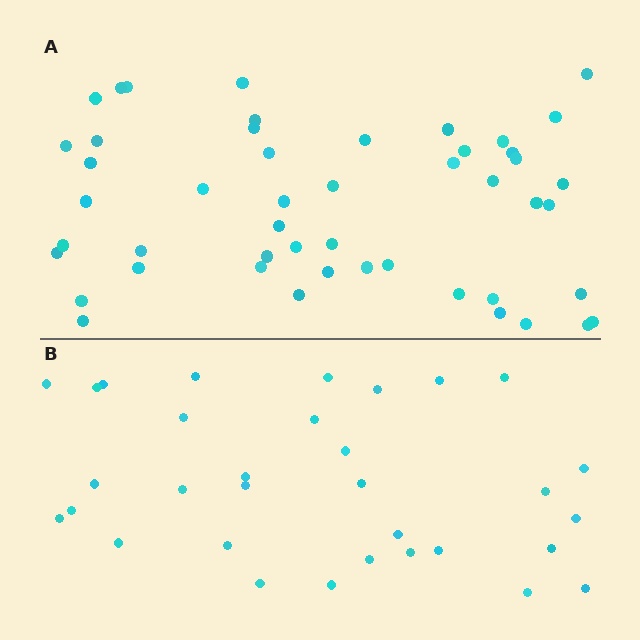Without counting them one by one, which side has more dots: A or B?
Region A (the top region) has more dots.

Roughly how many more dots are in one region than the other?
Region A has approximately 15 more dots than region B.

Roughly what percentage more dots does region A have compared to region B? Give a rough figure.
About 55% more.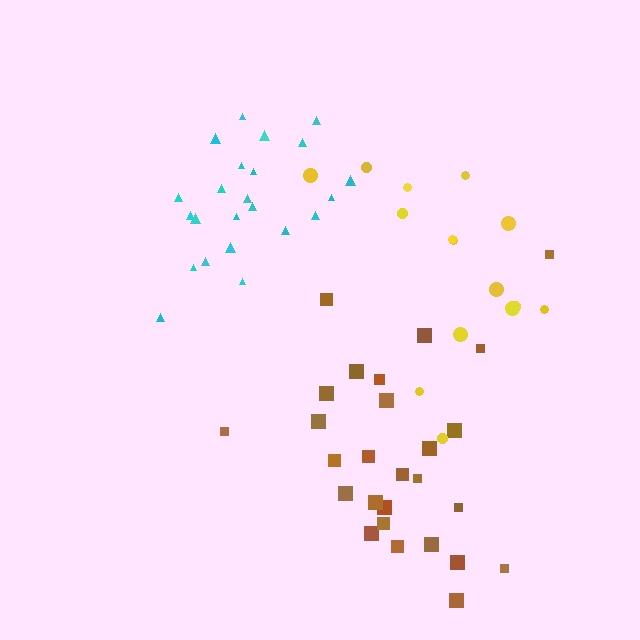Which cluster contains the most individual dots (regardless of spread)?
Brown (27).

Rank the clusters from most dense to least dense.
cyan, brown, yellow.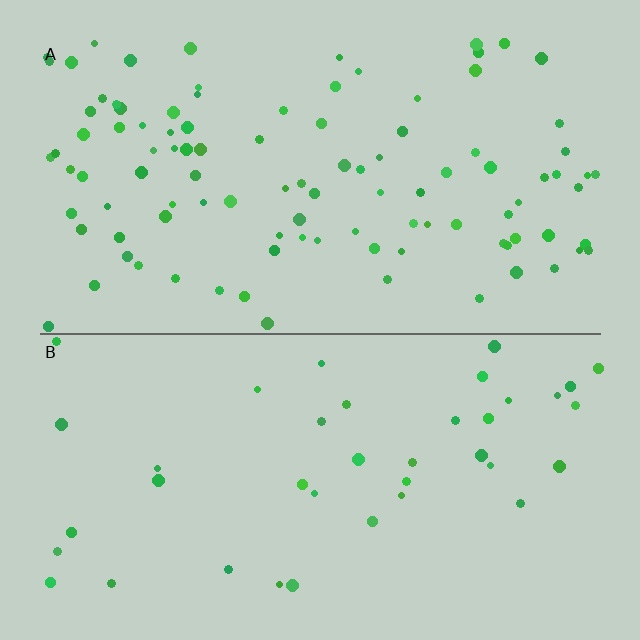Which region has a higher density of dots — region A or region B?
A (the top).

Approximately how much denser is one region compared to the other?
Approximately 2.6× — region A over region B.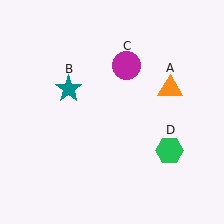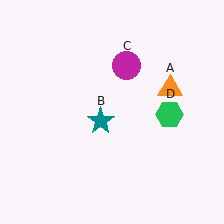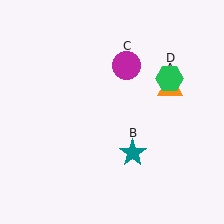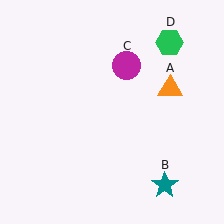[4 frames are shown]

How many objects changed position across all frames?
2 objects changed position: teal star (object B), green hexagon (object D).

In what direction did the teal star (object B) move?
The teal star (object B) moved down and to the right.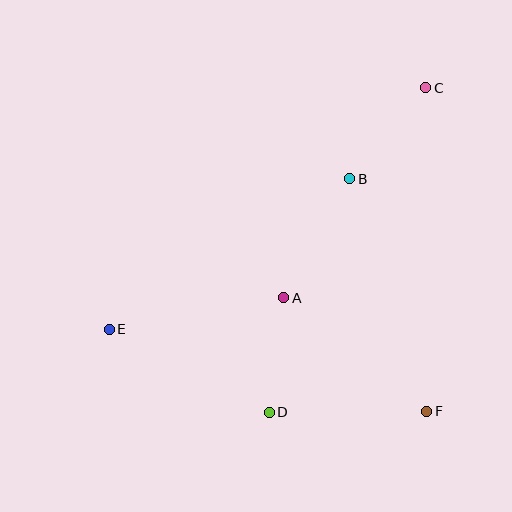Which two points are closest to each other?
Points A and D are closest to each other.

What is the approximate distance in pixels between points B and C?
The distance between B and C is approximately 119 pixels.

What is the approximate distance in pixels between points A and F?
The distance between A and F is approximately 183 pixels.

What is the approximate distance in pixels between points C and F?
The distance between C and F is approximately 324 pixels.